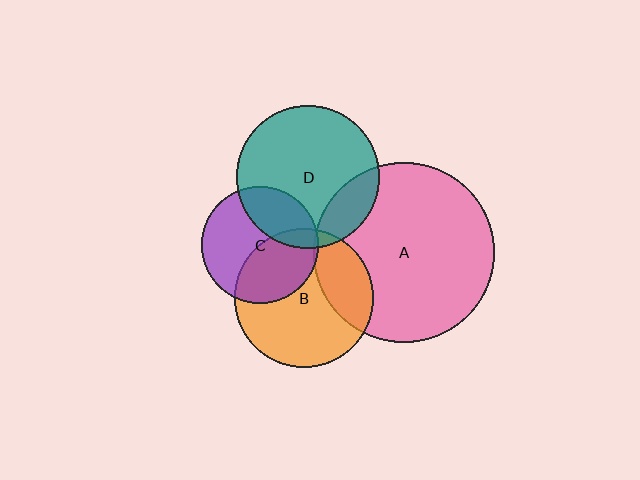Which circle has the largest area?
Circle A (pink).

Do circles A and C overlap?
Yes.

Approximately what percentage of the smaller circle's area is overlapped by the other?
Approximately 5%.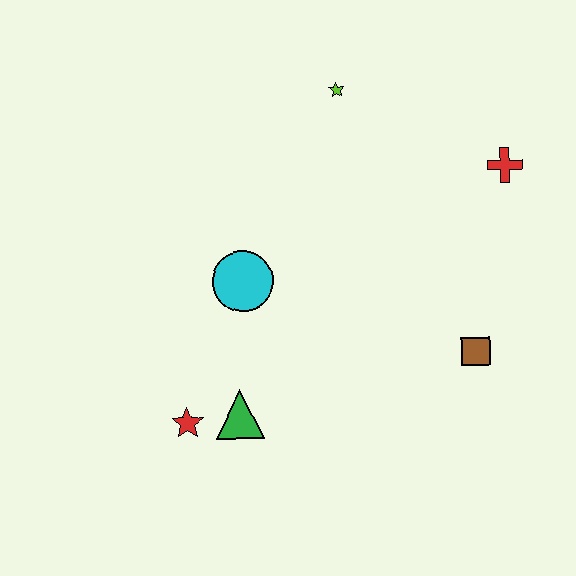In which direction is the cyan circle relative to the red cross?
The cyan circle is to the left of the red cross.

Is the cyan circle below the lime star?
Yes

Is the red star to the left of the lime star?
Yes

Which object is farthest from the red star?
The red cross is farthest from the red star.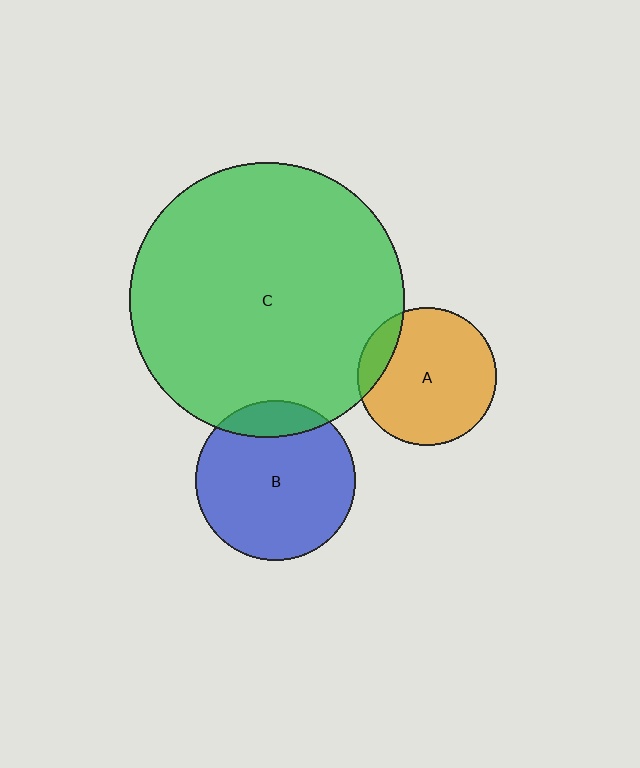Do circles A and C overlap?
Yes.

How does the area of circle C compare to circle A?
Approximately 3.9 times.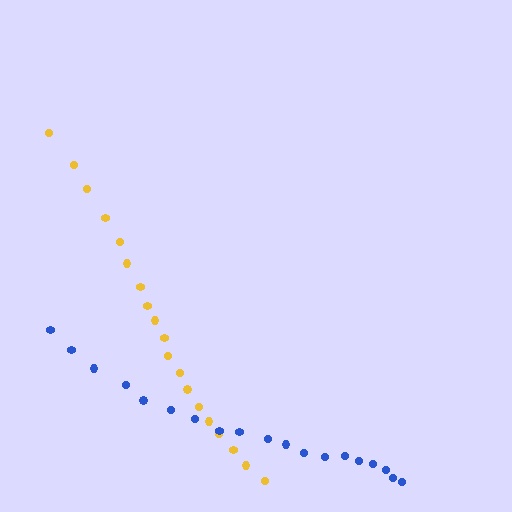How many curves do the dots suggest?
There are 2 distinct paths.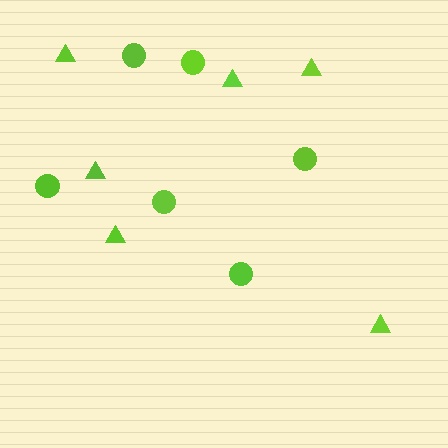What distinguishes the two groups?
There are 2 groups: one group of triangles (6) and one group of circles (6).